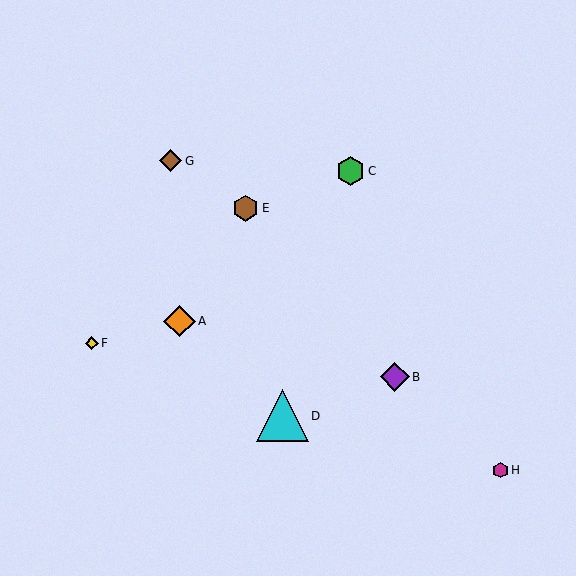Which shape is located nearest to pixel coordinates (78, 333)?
The yellow diamond (labeled F) at (92, 343) is nearest to that location.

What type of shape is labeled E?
Shape E is a brown hexagon.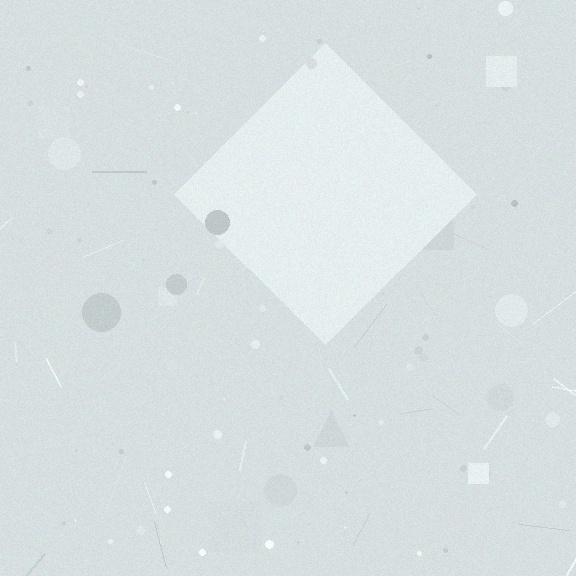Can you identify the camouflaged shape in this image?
The camouflaged shape is a diamond.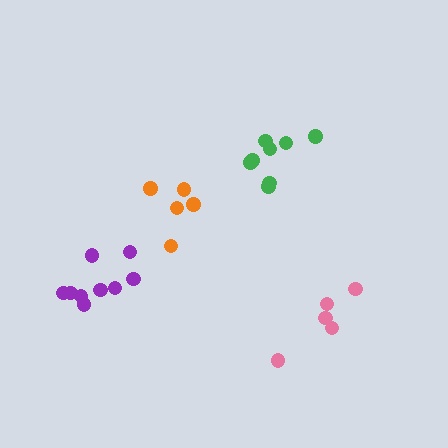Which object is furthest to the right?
The pink cluster is rightmost.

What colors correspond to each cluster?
The clusters are colored: green, purple, orange, pink.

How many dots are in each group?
Group 1: 8 dots, Group 2: 9 dots, Group 3: 5 dots, Group 4: 5 dots (27 total).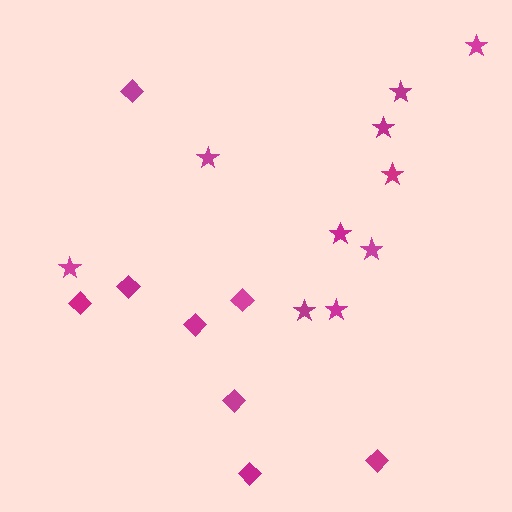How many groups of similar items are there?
There are 2 groups: one group of diamonds (8) and one group of stars (10).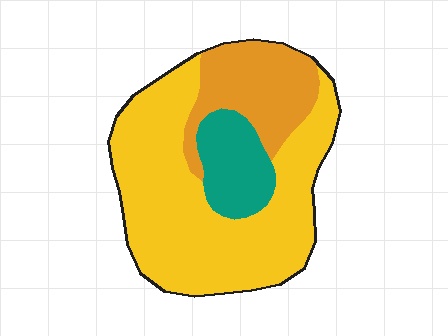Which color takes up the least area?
Teal, at roughly 15%.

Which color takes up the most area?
Yellow, at roughly 65%.